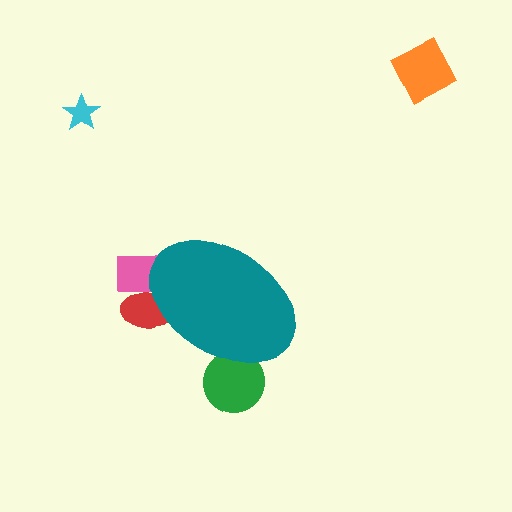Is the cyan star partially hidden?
No, the cyan star is fully visible.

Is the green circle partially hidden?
Yes, the green circle is partially hidden behind the teal ellipse.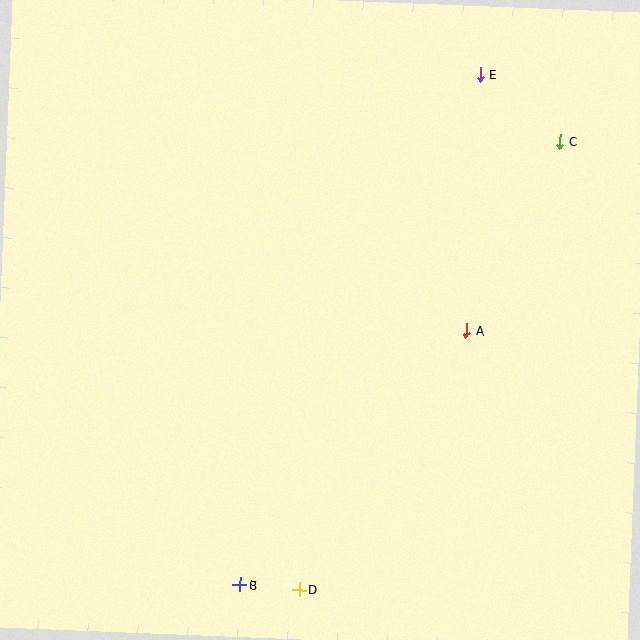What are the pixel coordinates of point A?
Point A is at (466, 330).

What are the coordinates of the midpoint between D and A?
The midpoint between D and A is at (383, 460).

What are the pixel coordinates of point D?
Point D is at (299, 590).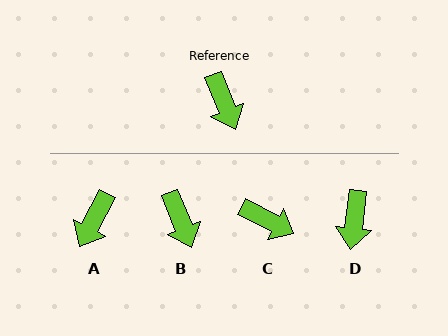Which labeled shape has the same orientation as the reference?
B.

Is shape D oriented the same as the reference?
No, it is off by about 29 degrees.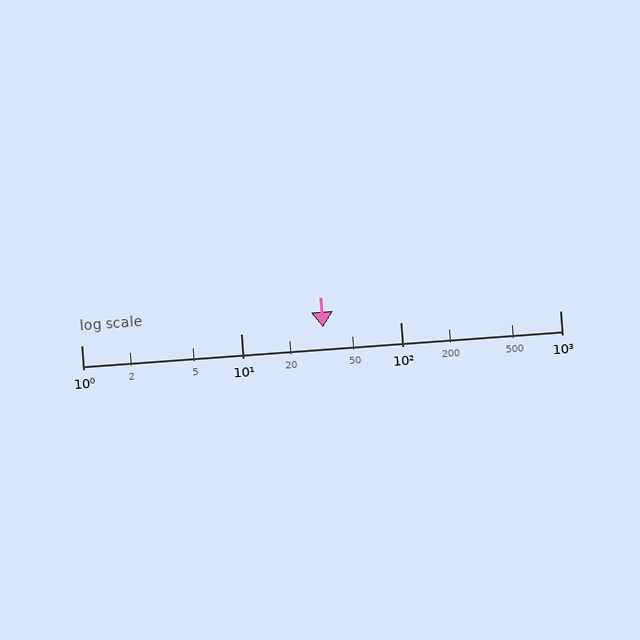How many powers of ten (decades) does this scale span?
The scale spans 3 decades, from 1 to 1000.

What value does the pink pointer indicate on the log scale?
The pointer indicates approximately 33.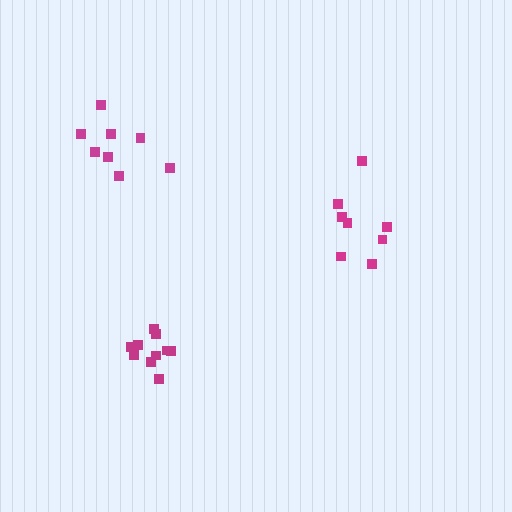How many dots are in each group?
Group 1: 8 dots, Group 2: 10 dots, Group 3: 8 dots (26 total).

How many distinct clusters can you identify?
There are 3 distinct clusters.